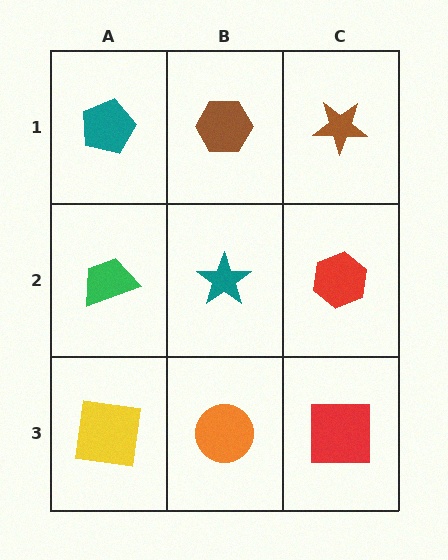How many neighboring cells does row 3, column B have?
3.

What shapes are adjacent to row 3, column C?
A red hexagon (row 2, column C), an orange circle (row 3, column B).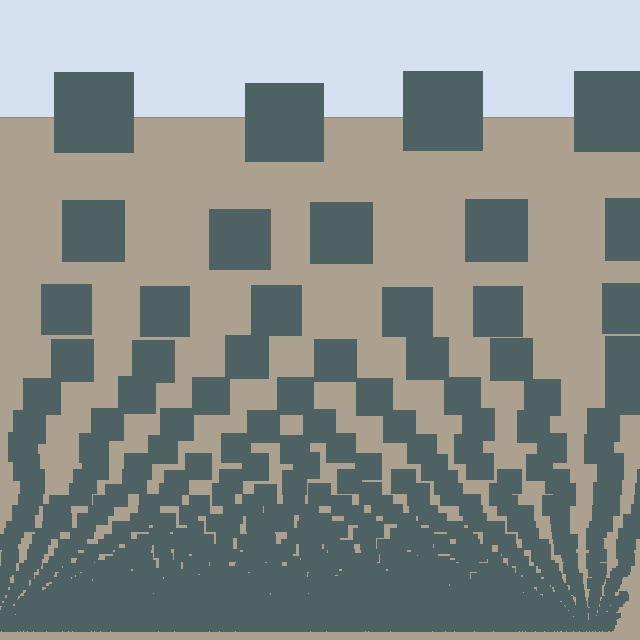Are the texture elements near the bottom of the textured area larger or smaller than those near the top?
Smaller. The gradient is inverted — elements near the bottom are smaller and denser.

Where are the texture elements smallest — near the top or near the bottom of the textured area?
Near the bottom.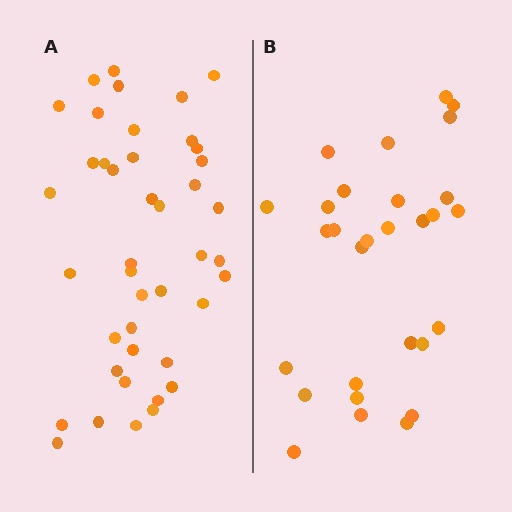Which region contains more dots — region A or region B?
Region A (the left region) has more dots.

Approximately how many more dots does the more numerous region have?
Region A has approximately 15 more dots than region B.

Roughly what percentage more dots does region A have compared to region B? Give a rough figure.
About 45% more.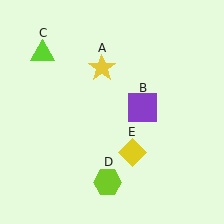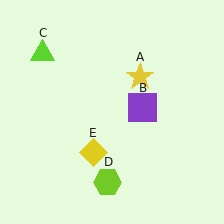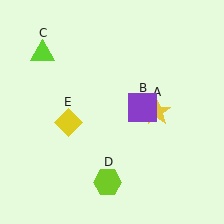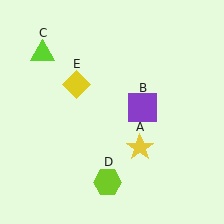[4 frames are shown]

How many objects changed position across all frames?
2 objects changed position: yellow star (object A), yellow diamond (object E).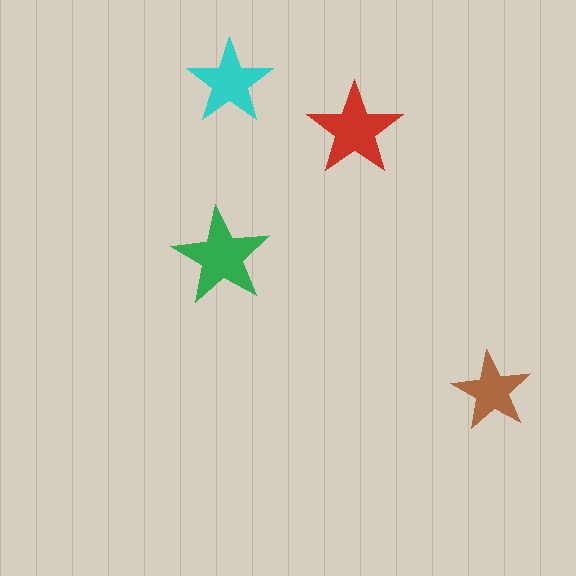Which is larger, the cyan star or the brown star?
The cyan one.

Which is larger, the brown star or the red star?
The red one.